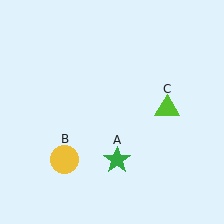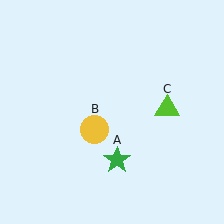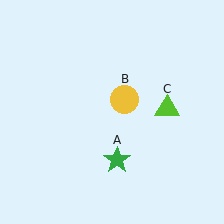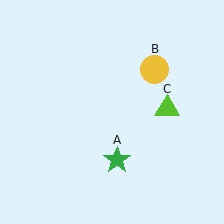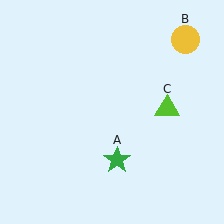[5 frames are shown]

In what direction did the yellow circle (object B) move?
The yellow circle (object B) moved up and to the right.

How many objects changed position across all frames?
1 object changed position: yellow circle (object B).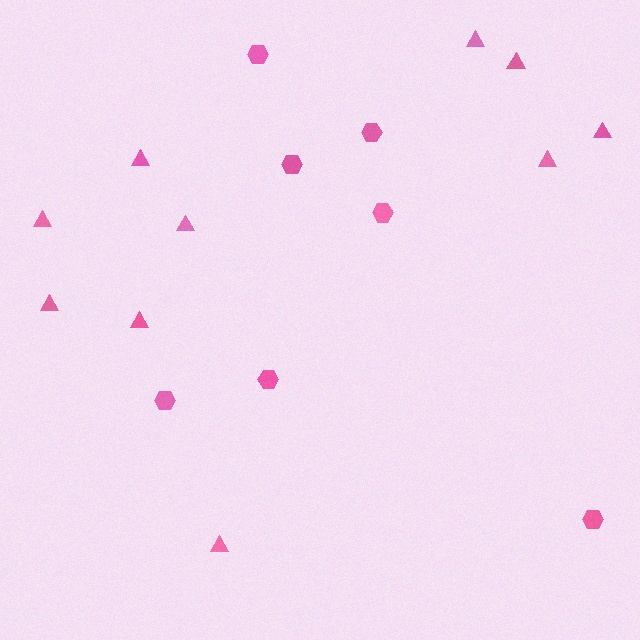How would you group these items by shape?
There are 2 groups: one group of hexagons (7) and one group of triangles (10).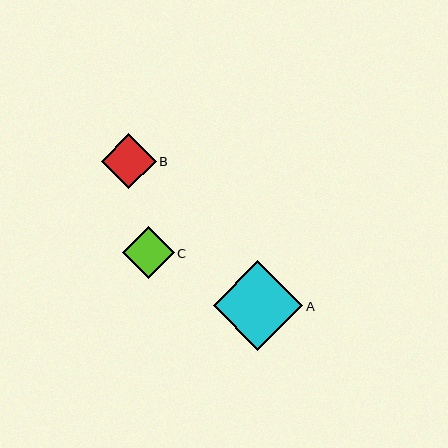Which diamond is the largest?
Diamond A is the largest with a size of approximately 90 pixels.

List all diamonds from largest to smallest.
From largest to smallest: A, B, C.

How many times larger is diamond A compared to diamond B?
Diamond A is approximately 1.6 times the size of diamond B.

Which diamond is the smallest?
Diamond C is the smallest with a size of approximately 52 pixels.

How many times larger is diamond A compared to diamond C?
Diamond A is approximately 1.7 times the size of diamond C.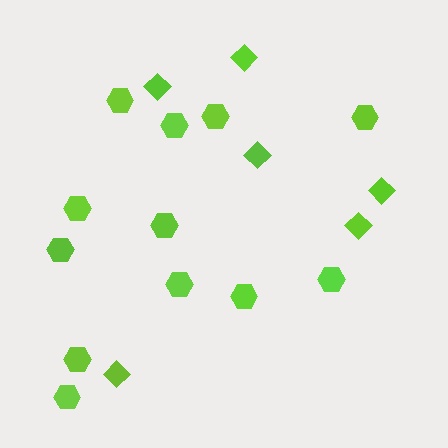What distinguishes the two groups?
There are 2 groups: one group of hexagons (12) and one group of diamonds (6).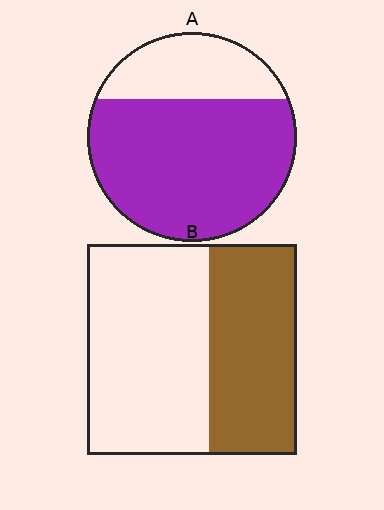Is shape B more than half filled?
No.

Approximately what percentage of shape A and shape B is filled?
A is approximately 75% and B is approximately 40%.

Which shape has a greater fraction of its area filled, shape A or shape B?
Shape A.